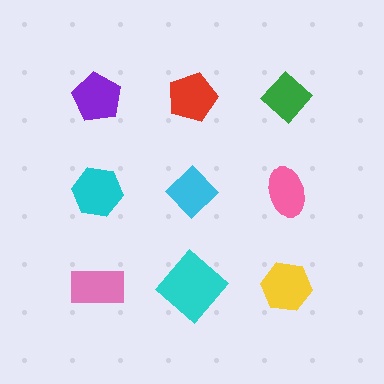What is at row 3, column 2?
A cyan diamond.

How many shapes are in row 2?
3 shapes.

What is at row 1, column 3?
A green diamond.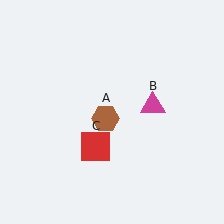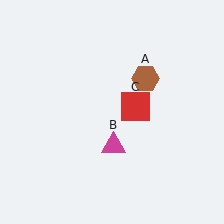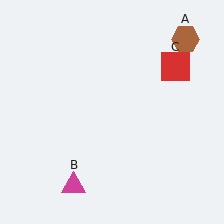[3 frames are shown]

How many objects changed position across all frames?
3 objects changed position: brown hexagon (object A), magenta triangle (object B), red square (object C).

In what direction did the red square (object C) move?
The red square (object C) moved up and to the right.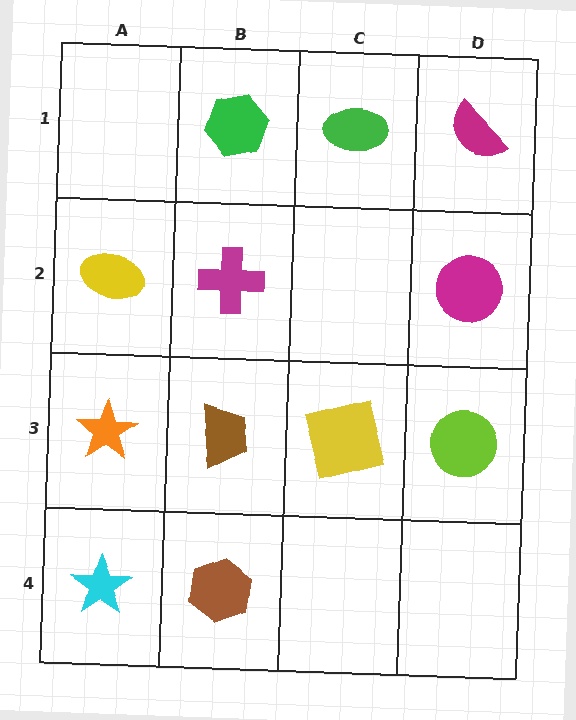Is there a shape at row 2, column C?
No, that cell is empty.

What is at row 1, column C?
A green ellipse.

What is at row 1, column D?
A magenta semicircle.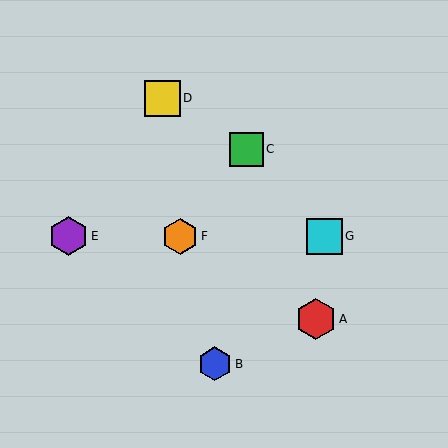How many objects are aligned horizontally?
3 objects (E, F, G) are aligned horizontally.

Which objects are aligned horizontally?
Objects E, F, G are aligned horizontally.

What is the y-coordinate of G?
Object G is at y≈236.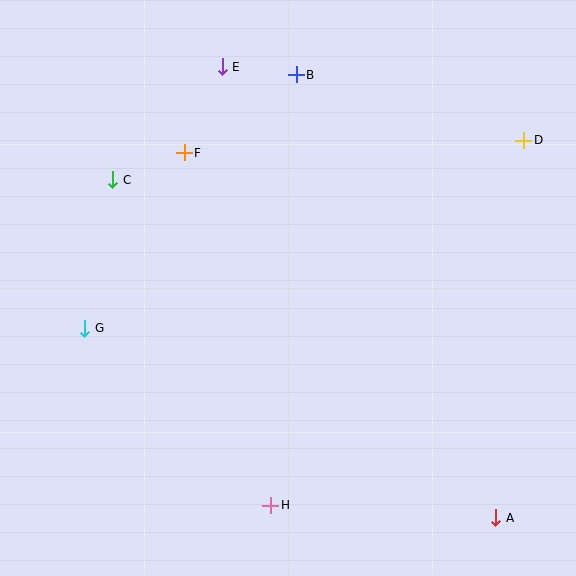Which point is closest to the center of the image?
Point F at (184, 153) is closest to the center.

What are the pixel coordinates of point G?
Point G is at (85, 328).